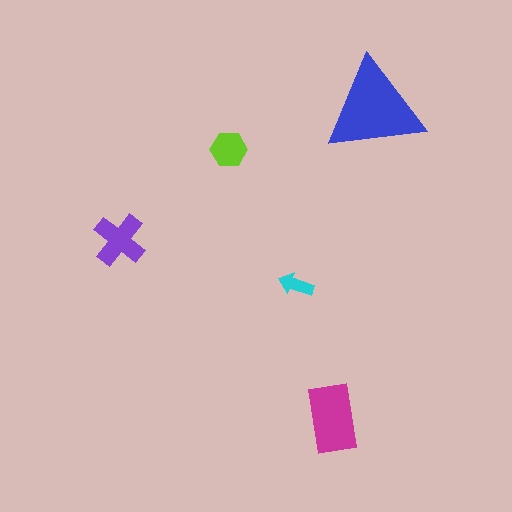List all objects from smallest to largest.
The cyan arrow, the lime hexagon, the purple cross, the magenta rectangle, the blue triangle.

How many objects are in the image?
There are 5 objects in the image.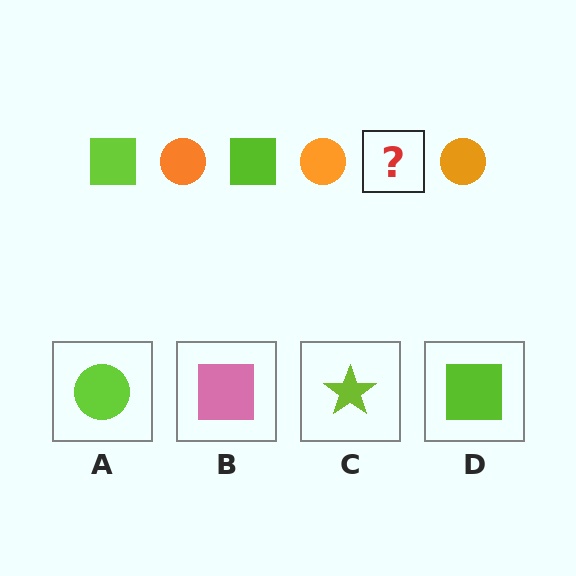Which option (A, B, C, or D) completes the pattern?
D.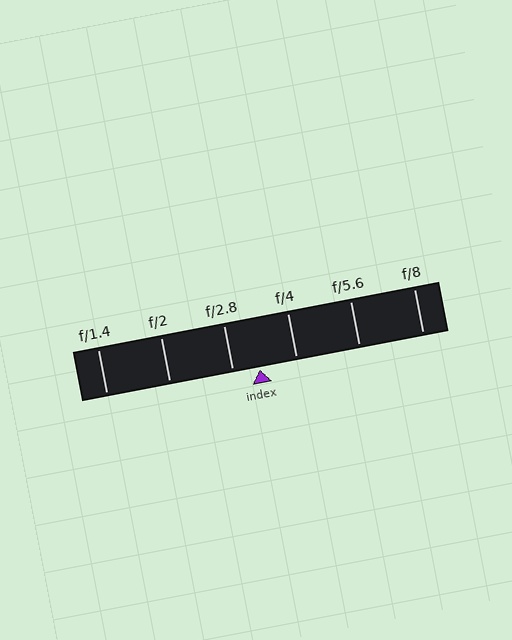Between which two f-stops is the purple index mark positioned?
The index mark is between f/2.8 and f/4.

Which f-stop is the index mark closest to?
The index mark is closest to f/2.8.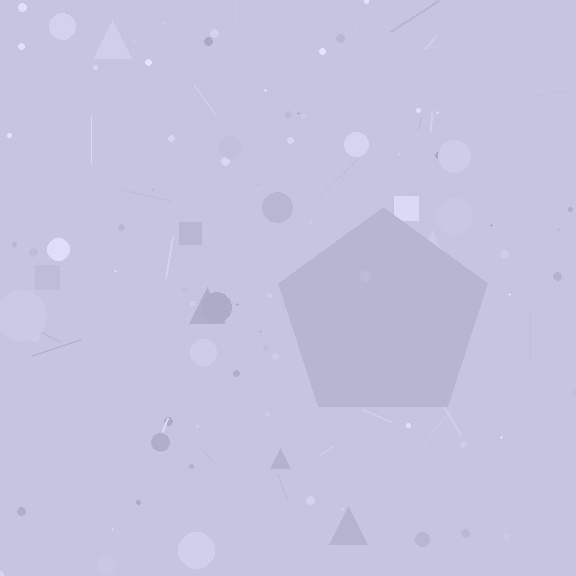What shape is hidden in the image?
A pentagon is hidden in the image.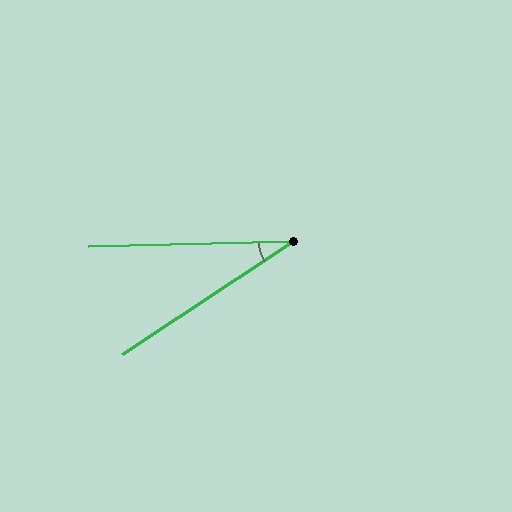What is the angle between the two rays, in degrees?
Approximately 32 degrees.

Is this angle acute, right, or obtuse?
It is acute.